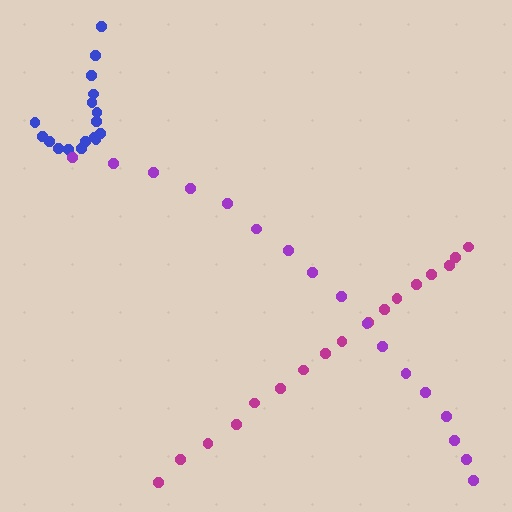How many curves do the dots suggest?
There are 3 distinct paths.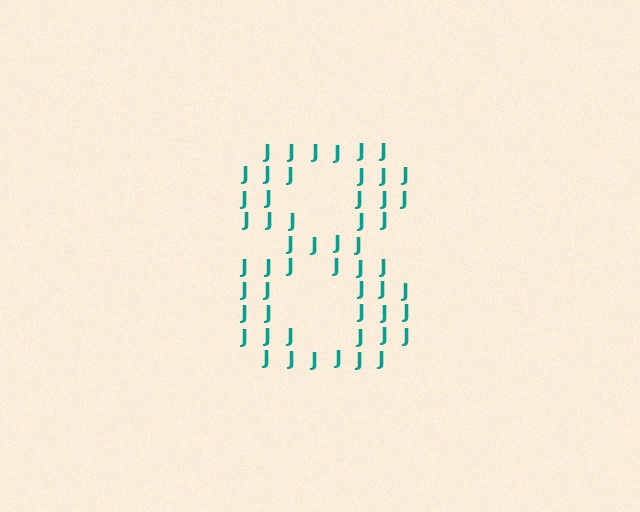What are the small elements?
The small elements are letter J's.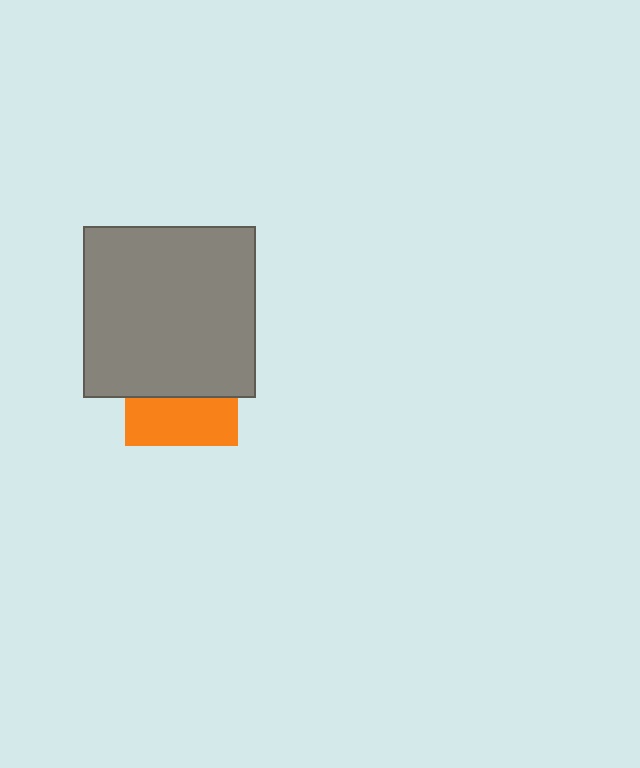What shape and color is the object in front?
The object in front is a gray square.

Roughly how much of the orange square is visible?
A small part of it is visible (roughly 43%).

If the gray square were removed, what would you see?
You would see the complete orange square.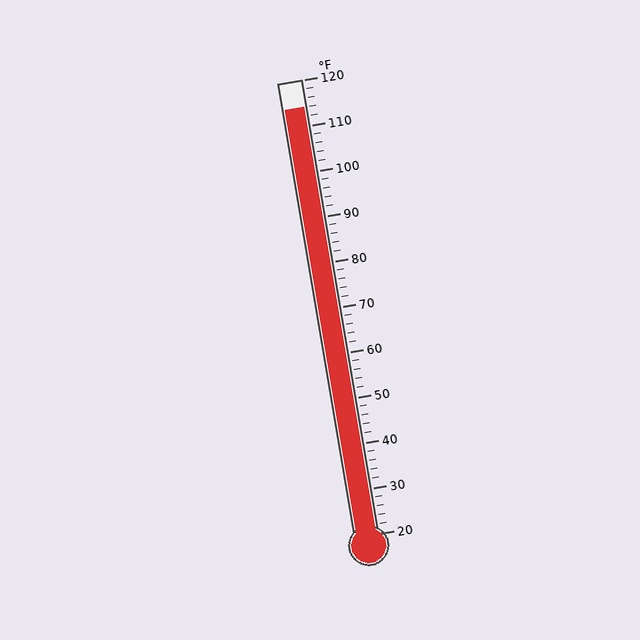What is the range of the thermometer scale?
The thermometer scale ranges from 20°F to 120°F.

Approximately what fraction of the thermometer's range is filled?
The thermometer is filled to approximately 95% of its range.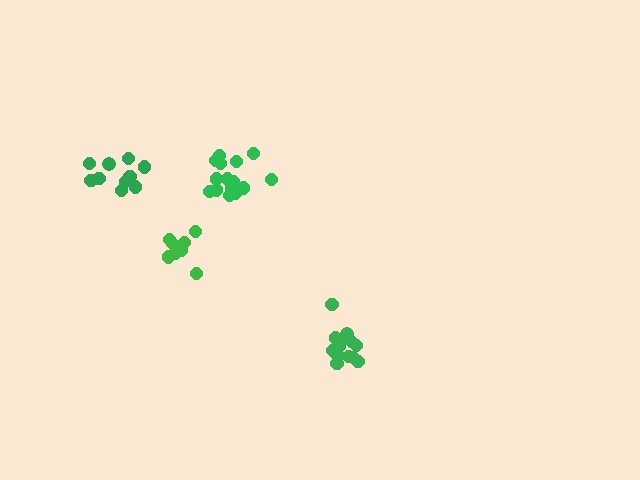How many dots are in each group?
Group 1: 13 dots, Group 2: 10 dots, Group 3: 10 dots, Group 4: 16 dots (49 total).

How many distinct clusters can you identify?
There are 4 distinct clusters.